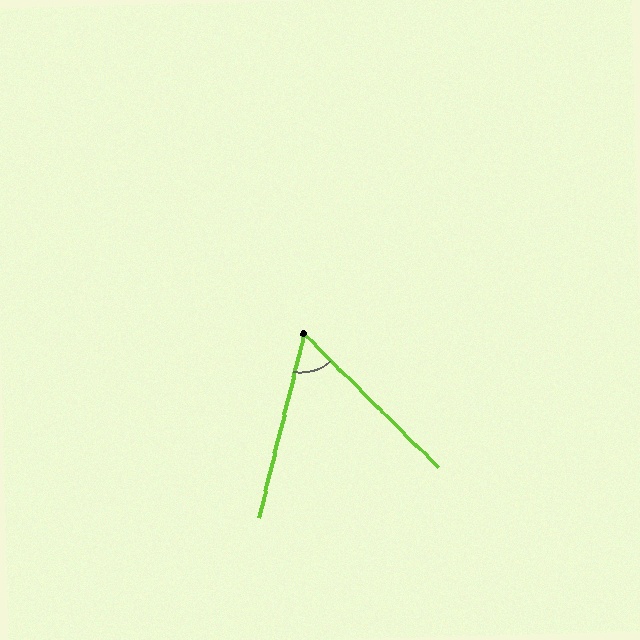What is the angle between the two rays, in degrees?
Approximately 59 degrees.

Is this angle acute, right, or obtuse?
It is acute.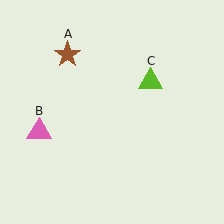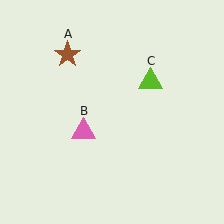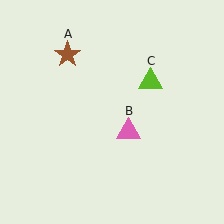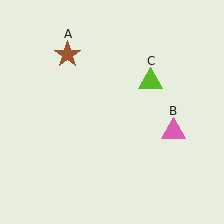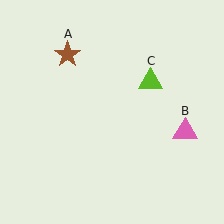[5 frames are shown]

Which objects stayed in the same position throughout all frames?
Brown star (object A) and lime triangle (object C) remained stationary.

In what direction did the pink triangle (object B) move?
The pink triangle (object B) moved right.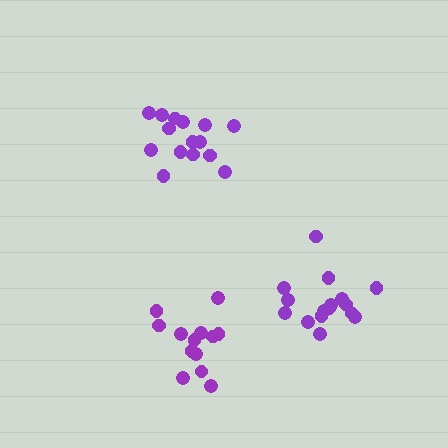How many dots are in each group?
Group 1: 16 dots, Group 2: 15 dots, Group 3: 13 dots (44 total).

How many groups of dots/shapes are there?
There are 3 groups.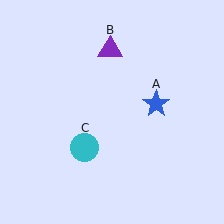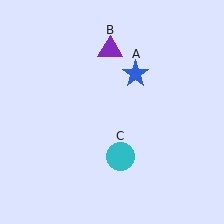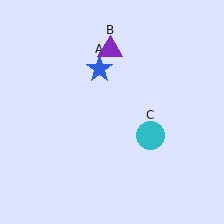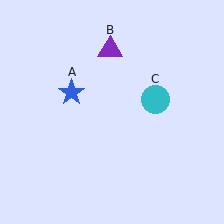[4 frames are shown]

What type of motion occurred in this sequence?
The blue star (object A), cyan circle (object C) rotated counterclockwise around the center of the scene.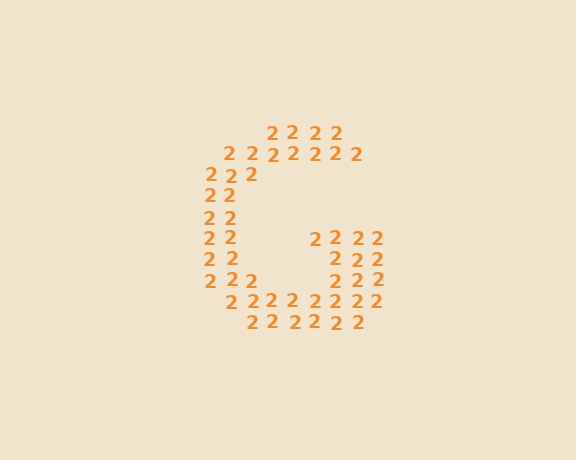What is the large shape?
The large shape is the letter G.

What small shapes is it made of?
It is made of small digit 2's.